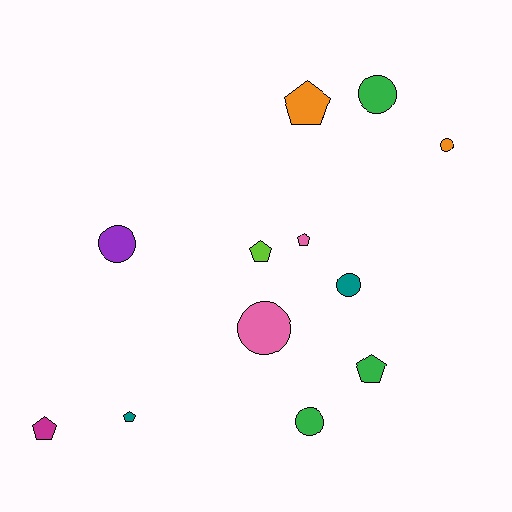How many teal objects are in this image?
There are 2 teal objects.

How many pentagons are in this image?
There are 6 pentagons.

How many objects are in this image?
There are 12 objects.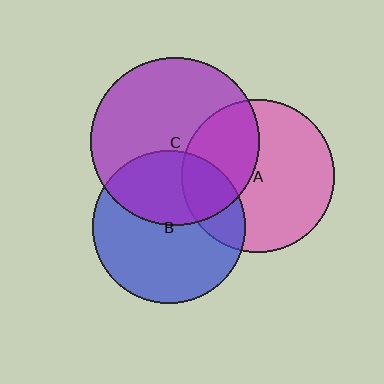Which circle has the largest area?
Circle C (purple).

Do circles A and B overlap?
Yes.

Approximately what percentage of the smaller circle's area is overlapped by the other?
Approximately 20%.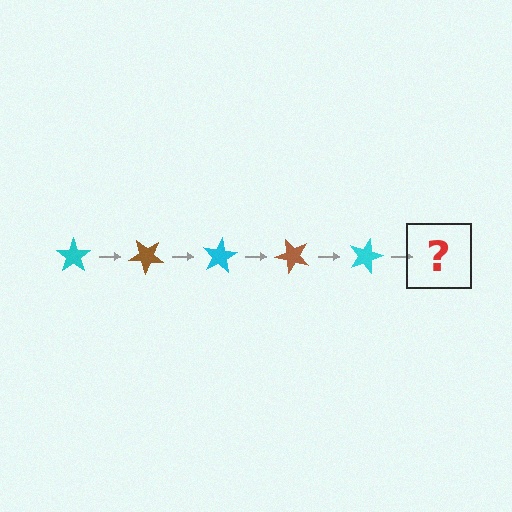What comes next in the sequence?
The next element should be a brown star, rotated 200 degrees from the start.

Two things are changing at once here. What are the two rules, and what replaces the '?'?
The two rules are that it rotates 40 degrees each step and the color cycles through cyan and brown. The '?' should be a brown star, rotated 200 degrees from the start.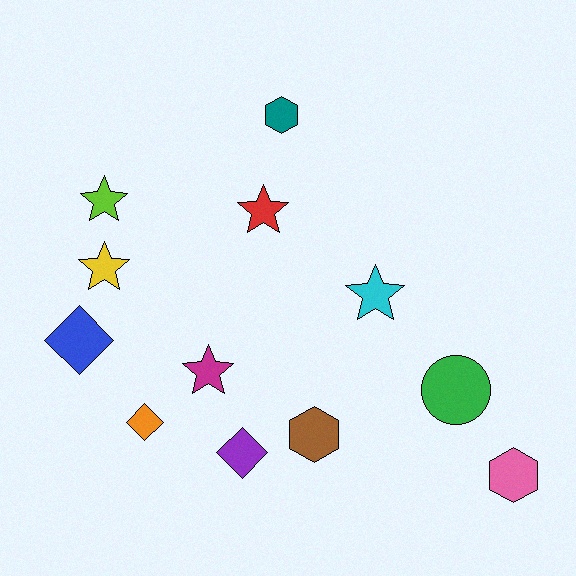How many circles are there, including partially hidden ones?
There is 1 circle.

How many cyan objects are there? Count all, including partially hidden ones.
There is 1 cyan object.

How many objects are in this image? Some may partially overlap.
There are 12 objects.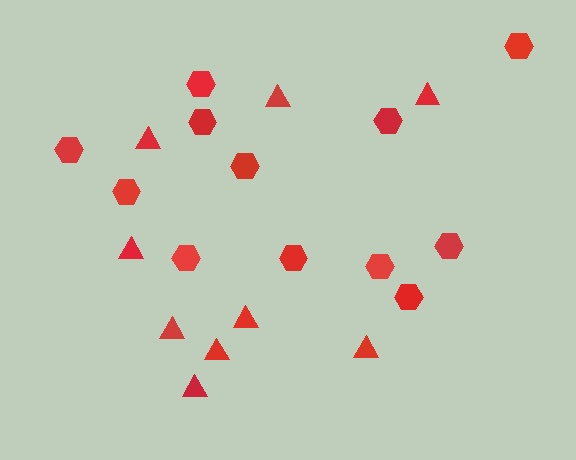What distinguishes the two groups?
There are 2 groups: one group of hexagons (12) and one group of triangles (9).